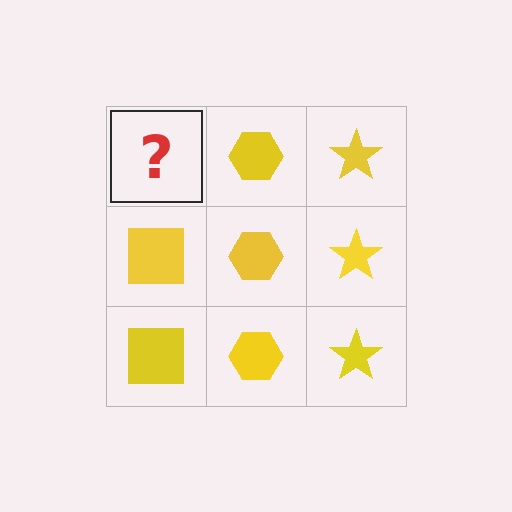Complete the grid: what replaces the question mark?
The question mark should be replaced with a yellow square.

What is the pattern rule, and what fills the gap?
The rule is that each column has a consistent shape. The gap should be filled with a yellow square.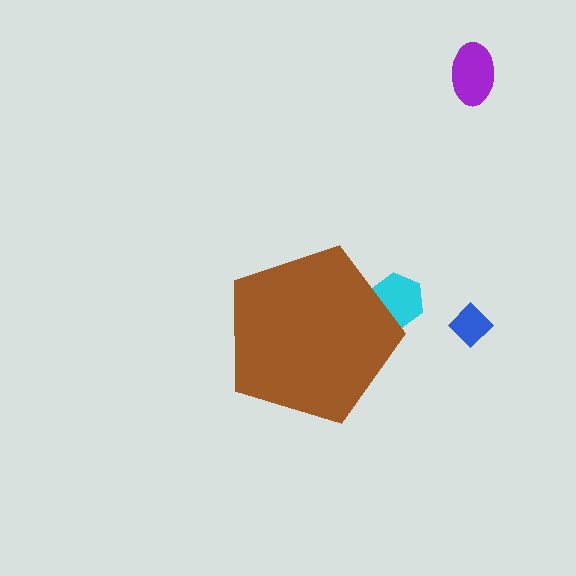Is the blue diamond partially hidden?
No, the blue diamond is fully visible.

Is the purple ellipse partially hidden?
No, the purple ellipse is fully visible.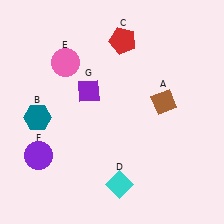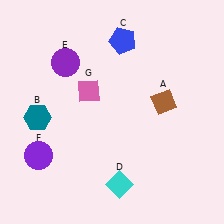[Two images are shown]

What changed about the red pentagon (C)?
In Image 1, C is red. In Image 2, it changed to blue.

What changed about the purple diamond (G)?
In Image 1, G is purple. In Image 2, it changed to pink.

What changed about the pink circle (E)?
In Image 1, E is pink. In Image 2, it changed to purple.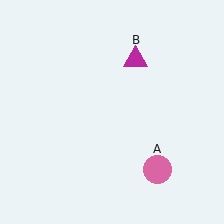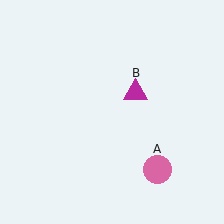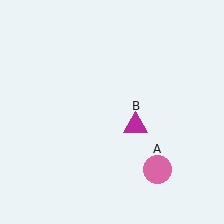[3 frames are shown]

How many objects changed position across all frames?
1 object changed position: magenta triangle (object B).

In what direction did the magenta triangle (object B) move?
The magenta triangle (object B) moved down.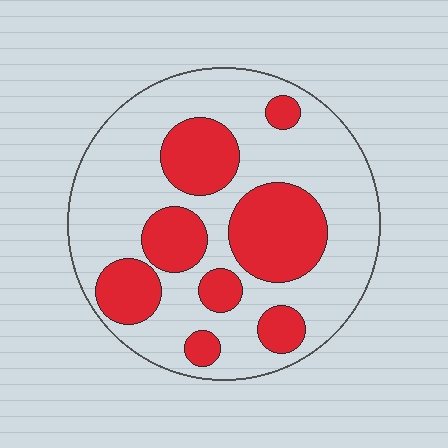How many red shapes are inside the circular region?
8.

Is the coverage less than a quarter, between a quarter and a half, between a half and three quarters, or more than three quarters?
Between a quarter and a half.